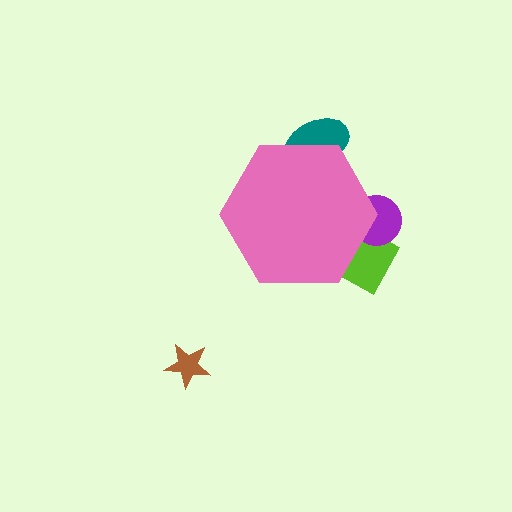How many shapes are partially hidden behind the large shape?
3 shapes are partially hidden.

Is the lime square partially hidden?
Yes, the lime square is partially hidden behind the pink hexagon.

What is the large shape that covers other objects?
A pink hexagon.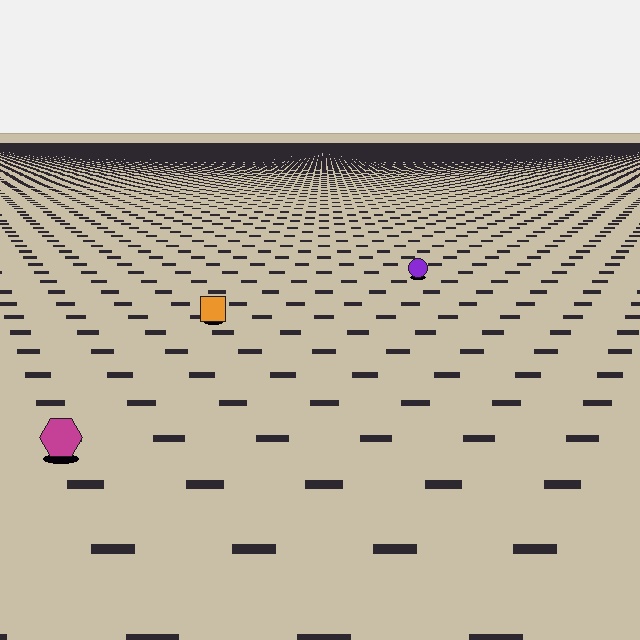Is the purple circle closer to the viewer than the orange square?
No. The orange square is closer — you can tell from the texture gradient: the ground texture is coarser near it.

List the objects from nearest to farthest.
From nearest to farthest: the magenta hexagon, the orange square, the purple circle.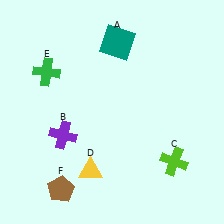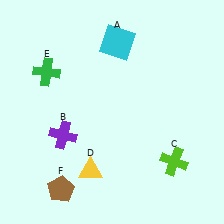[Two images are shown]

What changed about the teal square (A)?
In Image 1, A is teal. In Image 2, it changed to cyan.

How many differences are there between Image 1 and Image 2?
There is 1 difference between the two images.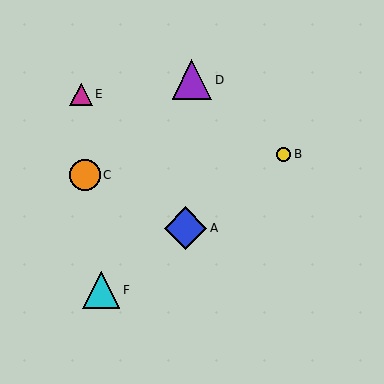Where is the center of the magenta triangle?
The center of the magenta triangle is at (81, 94).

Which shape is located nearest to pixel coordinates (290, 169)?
The yellow circle (labeled B) at (284, 154) is nearest to that location.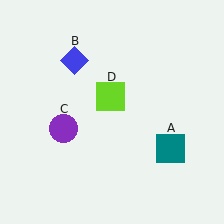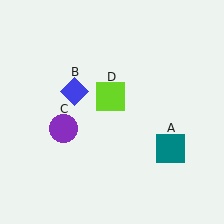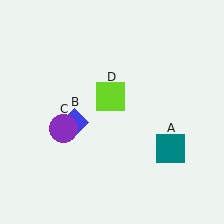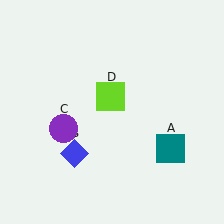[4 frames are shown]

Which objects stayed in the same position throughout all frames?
Teal square (object A) and purple circle (object C) and lime square (object D) remained stationary.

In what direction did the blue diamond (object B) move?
The blue diamond (object B) moved down.